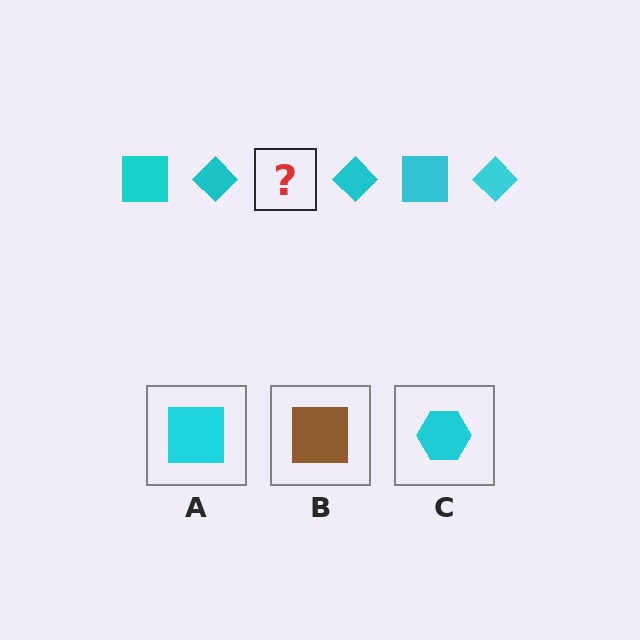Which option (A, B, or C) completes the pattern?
A.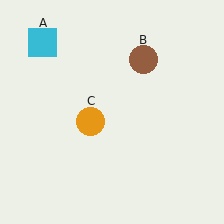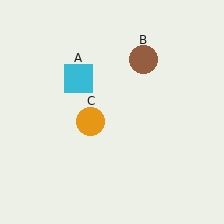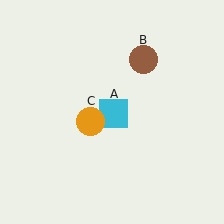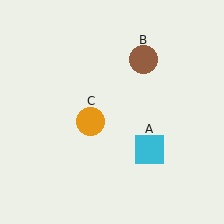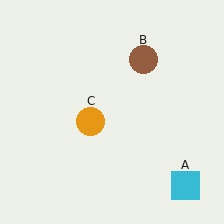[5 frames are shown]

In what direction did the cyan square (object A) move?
The cyan square (object A) moved down and to the right.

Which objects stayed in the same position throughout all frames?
Brown circle (object B) and orange circle (object C) remained stationary.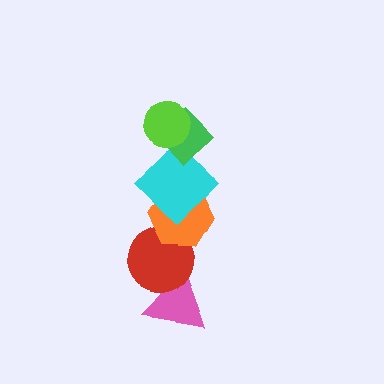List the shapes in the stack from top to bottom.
From top to bottom: the lime circle, the green diamond, the cyan diamond, the orange hexagon, the red circle, the pink triangle.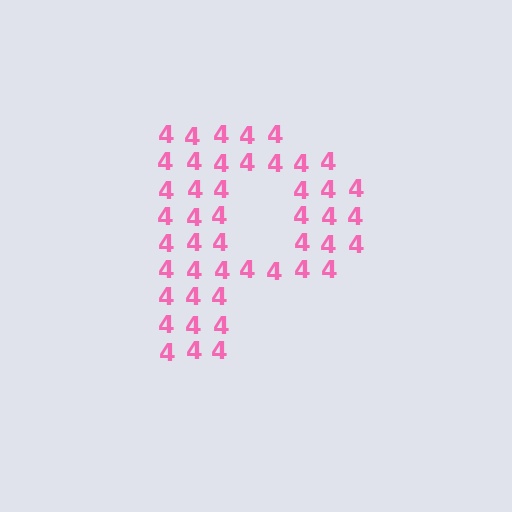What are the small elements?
The small elements are digit 4's.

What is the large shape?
The large shape is the letter P.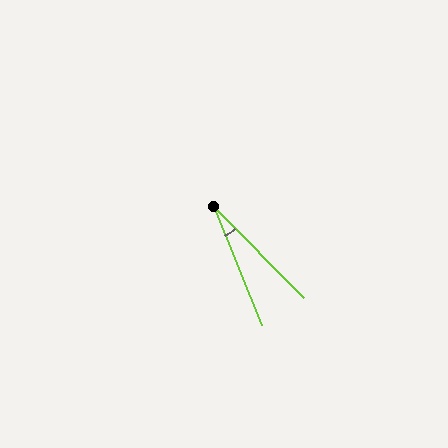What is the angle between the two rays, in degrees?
Approximately 23 degrees.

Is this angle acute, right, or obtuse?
It is acute.